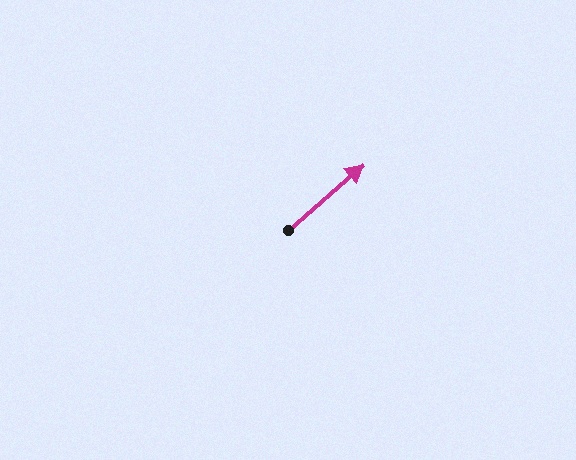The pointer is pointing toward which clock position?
Roughly 2 o'clock.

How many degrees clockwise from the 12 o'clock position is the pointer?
Approximately 49 degrees.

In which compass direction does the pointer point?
Northeast.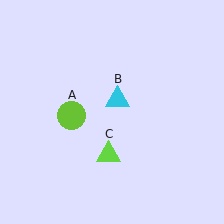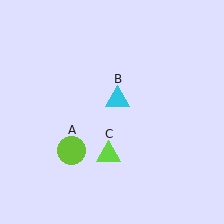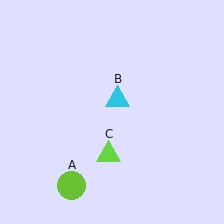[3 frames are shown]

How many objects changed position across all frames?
1 object changed position: lime circle (object A).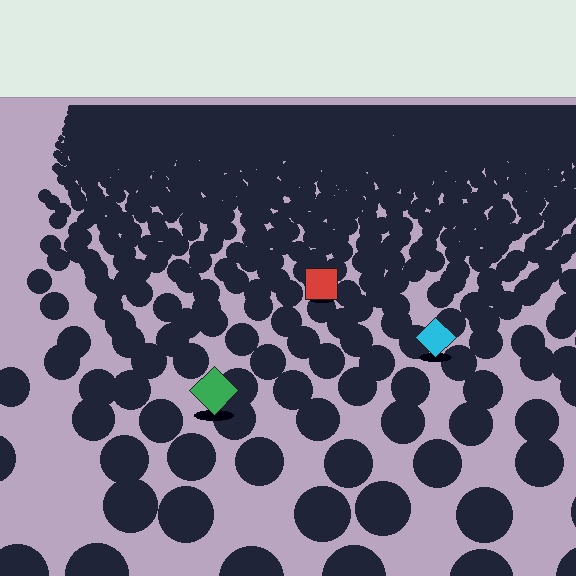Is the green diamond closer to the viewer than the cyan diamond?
Yes. The green diamond is closer — you can tell from the texture gradient: the ground texture is coarser near it.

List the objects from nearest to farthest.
From nearest to farthest: the green diamond, the cyan diamond, the red square.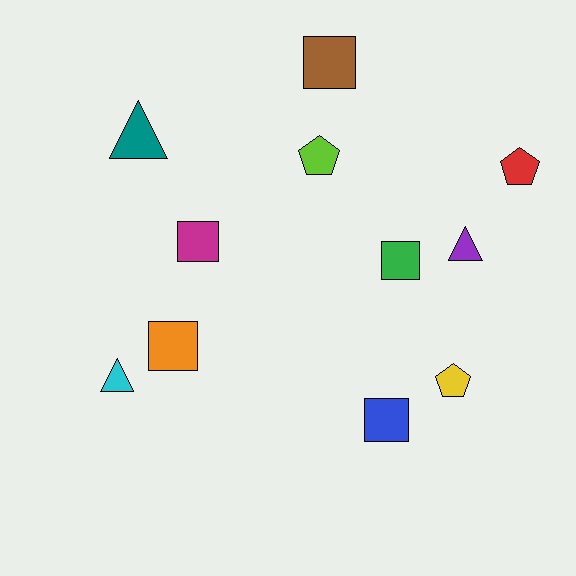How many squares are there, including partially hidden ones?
There are 5 squares.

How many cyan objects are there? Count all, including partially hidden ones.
There is 1 cyan object.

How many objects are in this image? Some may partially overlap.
There are 11 objects.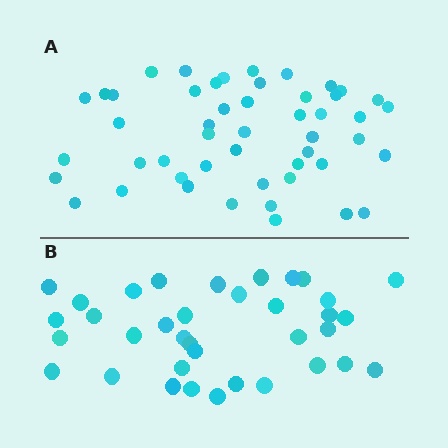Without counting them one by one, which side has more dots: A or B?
Region A (the top region) has more dots.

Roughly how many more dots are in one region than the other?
Region A has approximately 15 more dots than region B.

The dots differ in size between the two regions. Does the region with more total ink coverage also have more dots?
No. Region B has more total ink coverage because its dots are larger, but region A actually contains more individual dots. Total area can be misleading — the number of items is what matters here.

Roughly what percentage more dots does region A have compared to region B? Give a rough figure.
About 35% more.